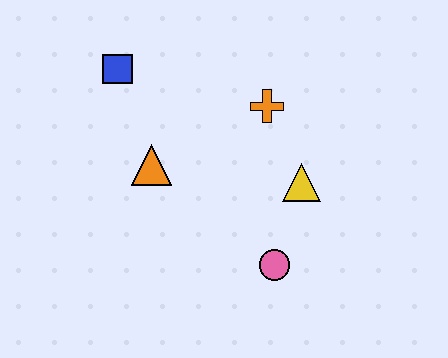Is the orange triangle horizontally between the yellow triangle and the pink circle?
No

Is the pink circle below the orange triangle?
Yes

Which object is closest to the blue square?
The orange triangle is closest to the blue square.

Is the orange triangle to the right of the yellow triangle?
No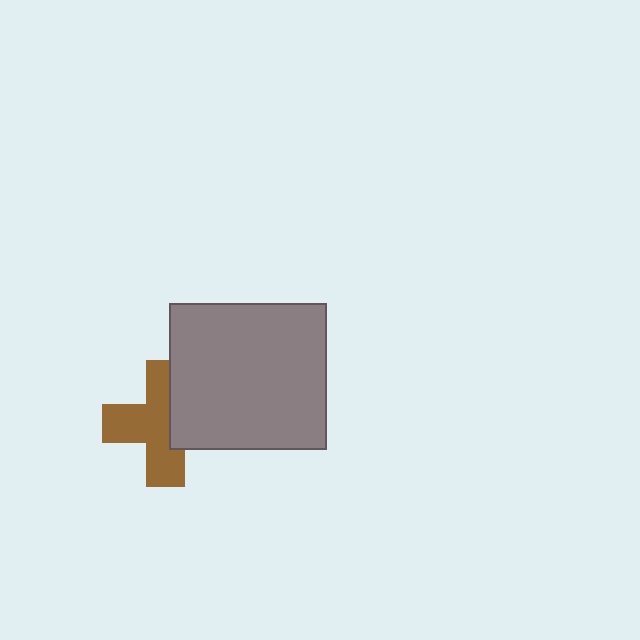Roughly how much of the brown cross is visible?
About half of it is visible (roughly 63%).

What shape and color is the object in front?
The object in front is a gray rectangle.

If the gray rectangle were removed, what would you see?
You would see the complete brown cross.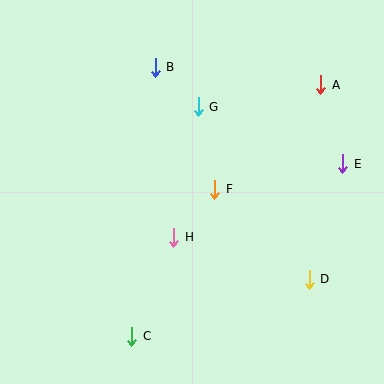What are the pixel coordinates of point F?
Point F is at (215, 189).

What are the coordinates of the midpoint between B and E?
The midpoint between B and E is at (249, 116).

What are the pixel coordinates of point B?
Point B is at (155, 67).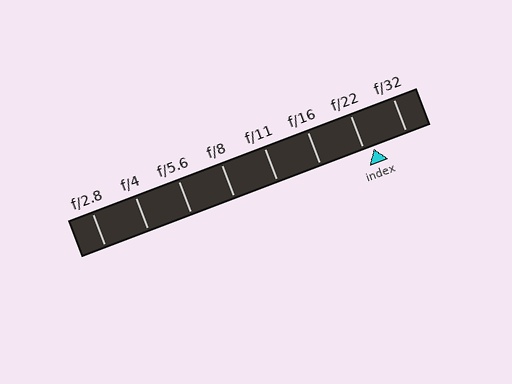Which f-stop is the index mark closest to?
The index mark is closest to f/22.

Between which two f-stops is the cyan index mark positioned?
The index mark is between f/22 and f/32.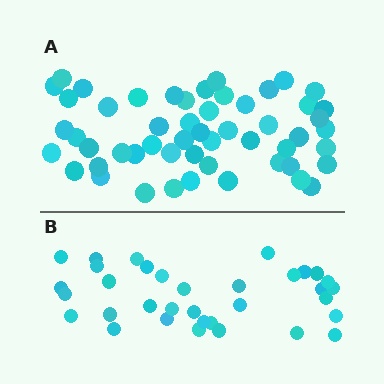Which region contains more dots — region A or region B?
Region A (the top region) has more dots.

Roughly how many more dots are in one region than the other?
Region A has approximately 20 more dots than region B.